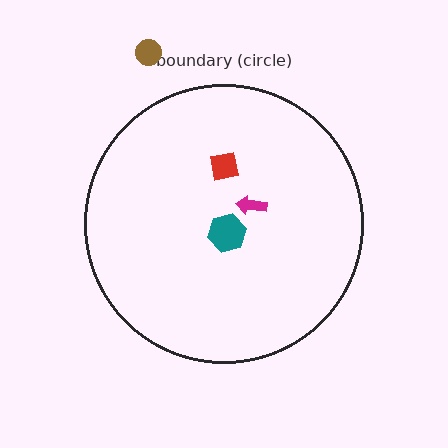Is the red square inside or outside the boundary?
Inside.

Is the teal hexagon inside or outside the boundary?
Inside.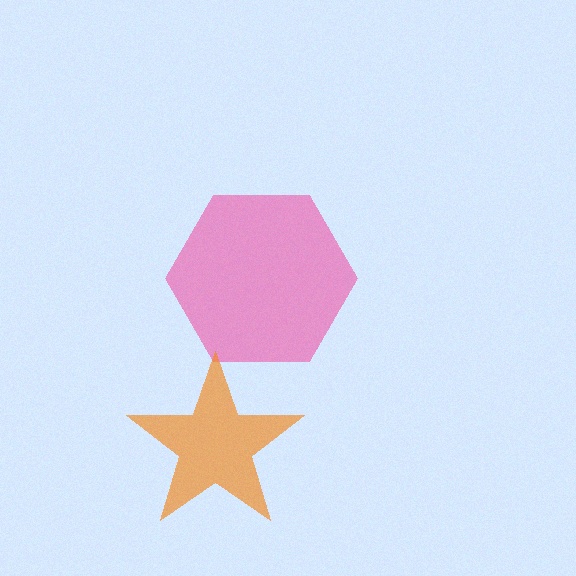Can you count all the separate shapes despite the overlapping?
Yes, there are 2 separate shapes.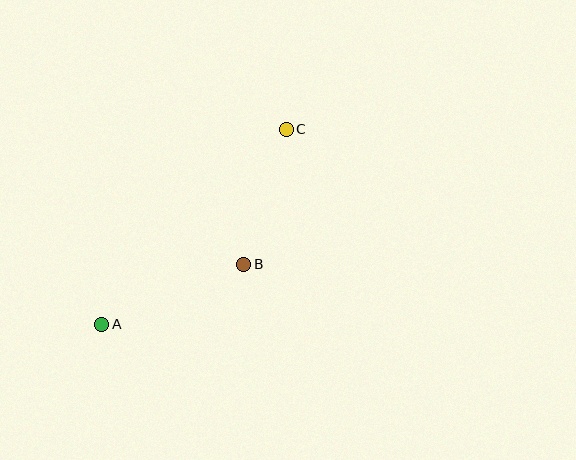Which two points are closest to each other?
Points B and C are closest to each other.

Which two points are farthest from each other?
Points A and C are farthest from each other.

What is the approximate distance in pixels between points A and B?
The distance between A and B is approximately 154 pixels.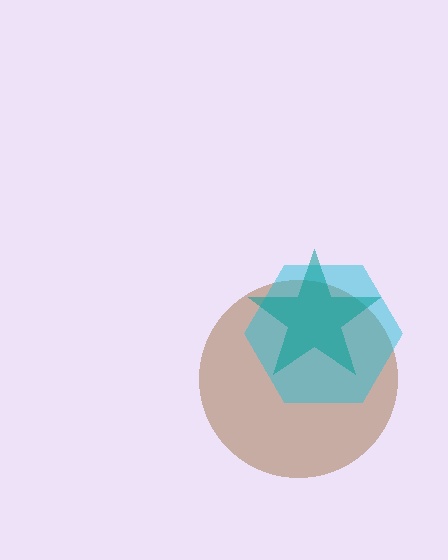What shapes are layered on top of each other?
The layered shapes are: a brown circle, a cyan hexagon, a teal star.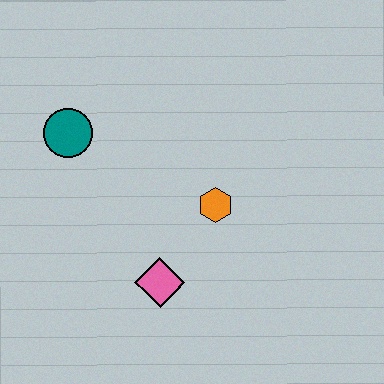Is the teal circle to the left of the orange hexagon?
Yes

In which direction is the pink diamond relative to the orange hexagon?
The pink diamond is below the orange hexagon.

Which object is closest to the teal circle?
The orange hexagon is closest to the teal circle.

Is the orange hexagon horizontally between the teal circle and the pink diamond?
No